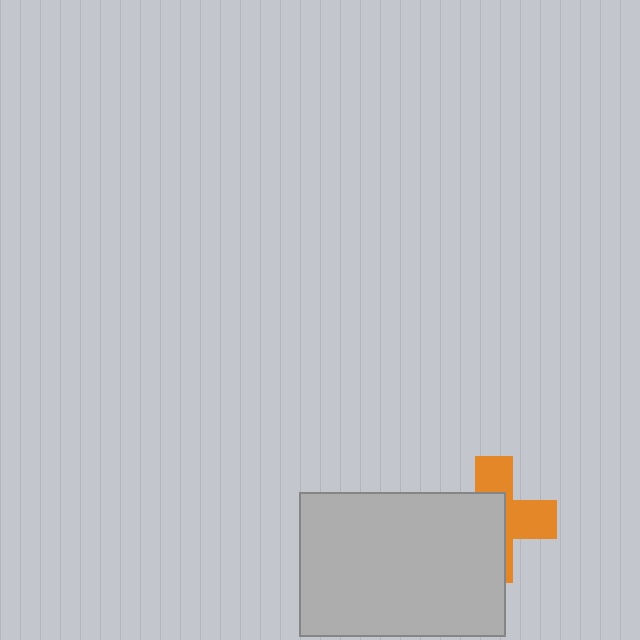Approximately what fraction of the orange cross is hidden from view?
Roughly 54% of the orange cross is hidden behind the light gray rectangle.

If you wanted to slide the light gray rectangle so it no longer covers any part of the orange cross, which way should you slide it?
Slide it left — that is the most direct way to separate the two shapes.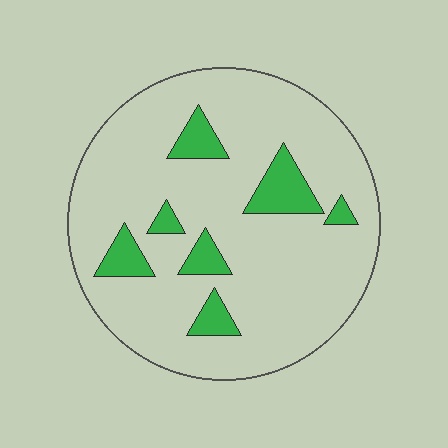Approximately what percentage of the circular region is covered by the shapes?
Approximately 15%.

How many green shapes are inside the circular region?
7.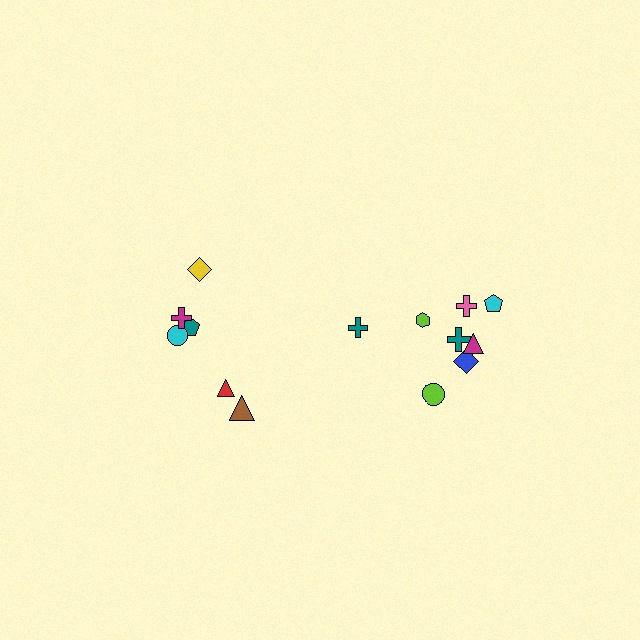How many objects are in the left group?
There are 6 objects.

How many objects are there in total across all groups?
There are 14 objects.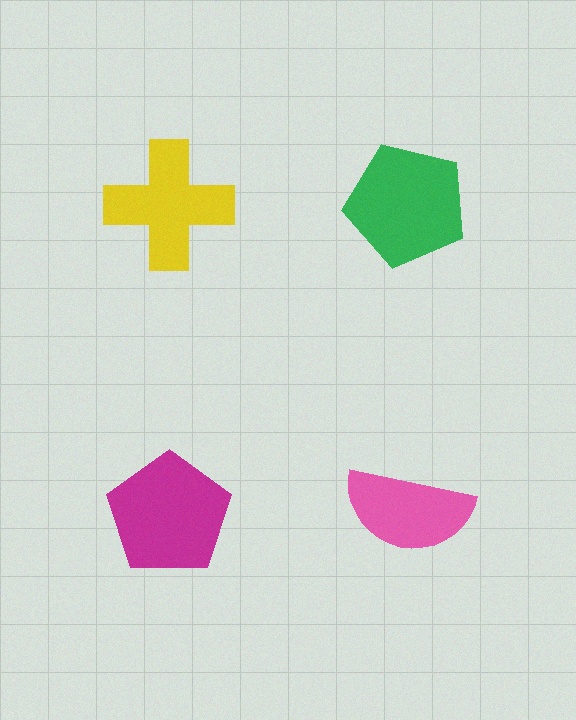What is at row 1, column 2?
A green pentagon.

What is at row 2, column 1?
A magenta pentagon.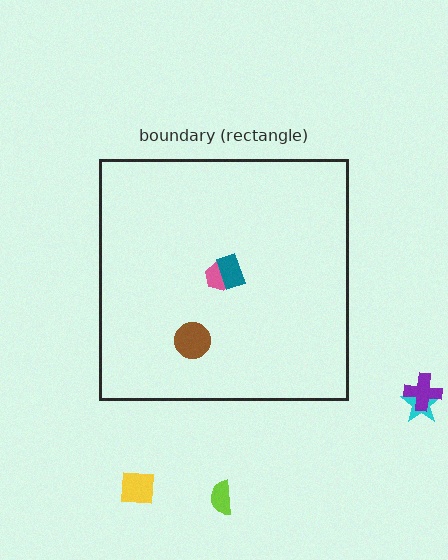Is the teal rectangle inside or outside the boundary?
Inside.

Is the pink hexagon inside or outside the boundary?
Inside.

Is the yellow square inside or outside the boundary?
Outside.